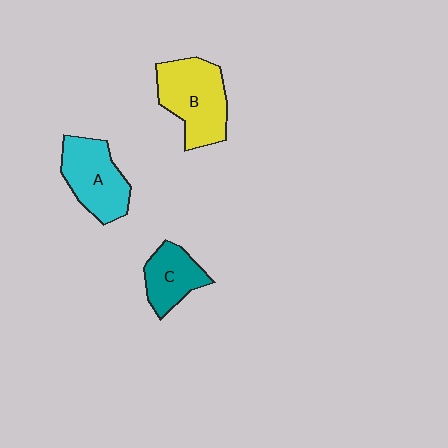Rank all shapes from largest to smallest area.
From largest to smallest: B (yellow), A (cyan), C (teal).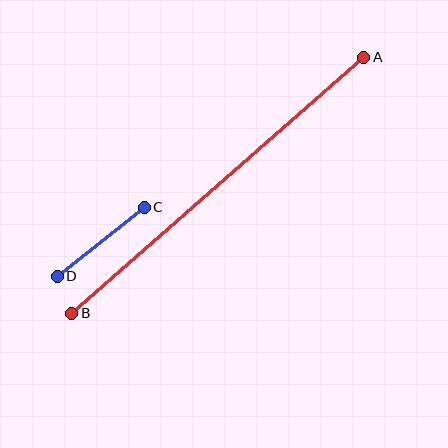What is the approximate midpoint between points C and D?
The midpoint is at approximately (101, 242) pixels.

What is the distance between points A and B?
The distance is approximately 389 pixels.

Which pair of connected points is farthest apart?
Points A and B are farthest apart.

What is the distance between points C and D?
The distance is approximately 111 pixels.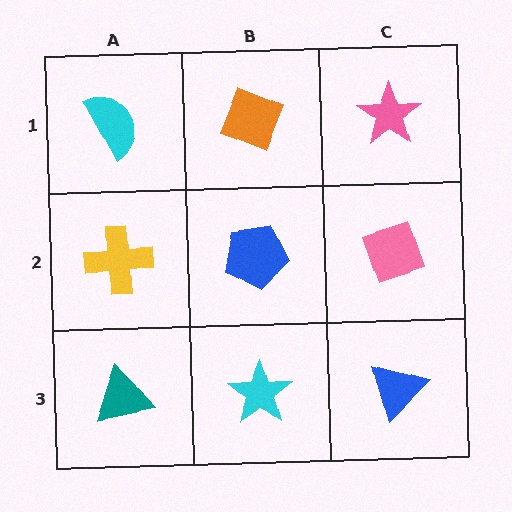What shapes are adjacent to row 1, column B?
A blue pentagon (row 2, column B), a cyan semicircle (row 1, column A), a pink star (row 1, column C).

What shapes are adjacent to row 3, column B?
A blue pentagon (row 2, column B), a teal triangle (row 3, column A), a blue triangle (row 3, column C).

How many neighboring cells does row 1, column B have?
3.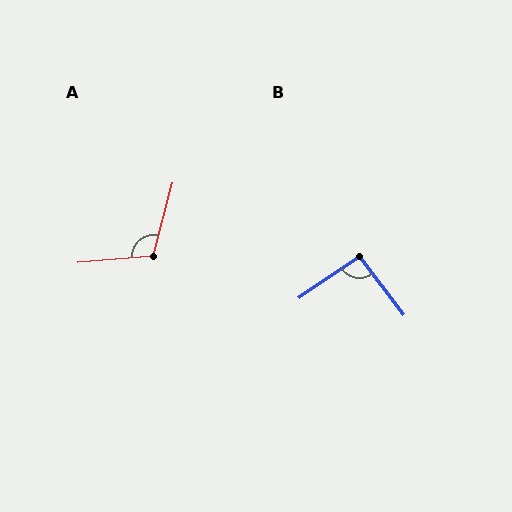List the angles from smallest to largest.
B (93°), A (110°).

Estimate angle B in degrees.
Approximately 93 degrees.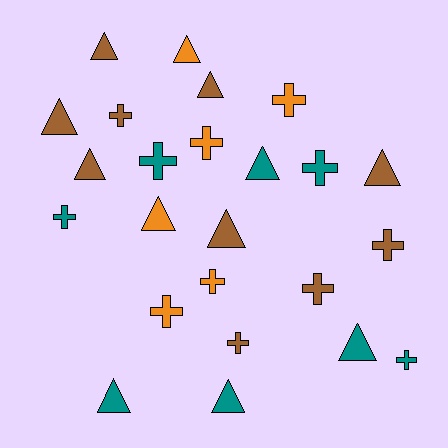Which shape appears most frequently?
Triangle, with 12 objects.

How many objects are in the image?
There are 24 objects.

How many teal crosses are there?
There are 4 teal crosses.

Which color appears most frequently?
Brown, with 10 objects.